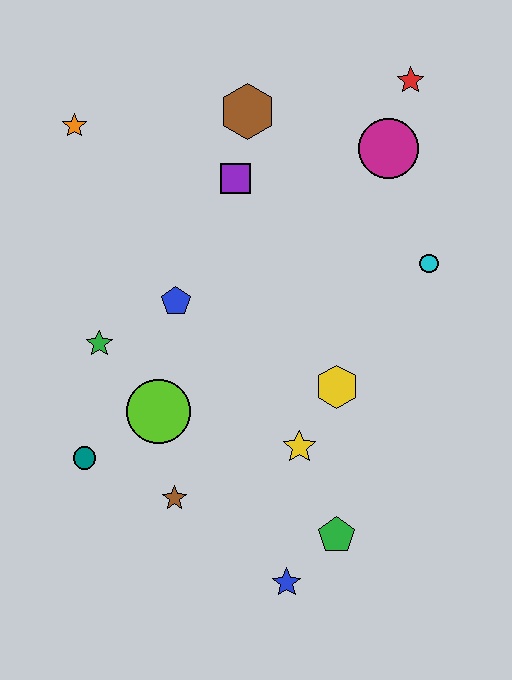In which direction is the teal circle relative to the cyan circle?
The teal circle is to the left of the cyan circle.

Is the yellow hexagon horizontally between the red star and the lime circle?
Yes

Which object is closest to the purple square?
The brown hexagon is closest to the purple square.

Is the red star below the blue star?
No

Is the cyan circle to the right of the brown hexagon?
Yes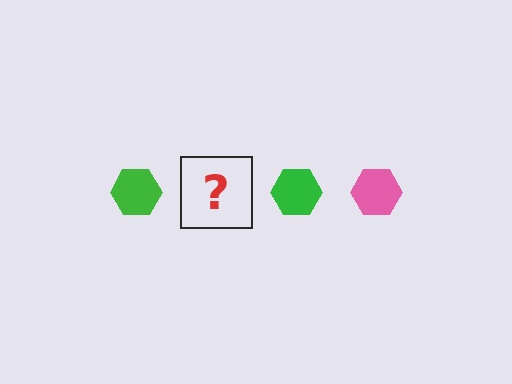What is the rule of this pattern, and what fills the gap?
The rule is that the pattern cycles through green, pink hexagons. The gap should be filled with a pink hexagon.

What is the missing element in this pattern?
The missing element is a pink hexagon.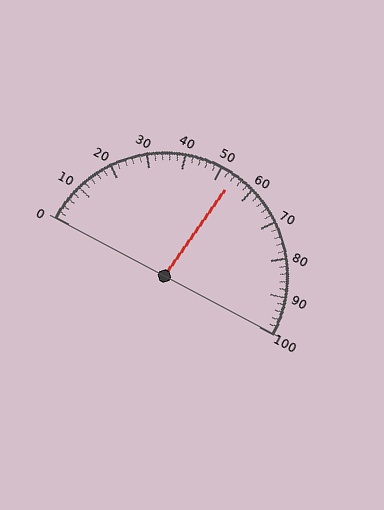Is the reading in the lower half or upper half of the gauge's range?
The reading is in the upper half of the range (0 to 100).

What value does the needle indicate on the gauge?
The needle indicates approximately 54.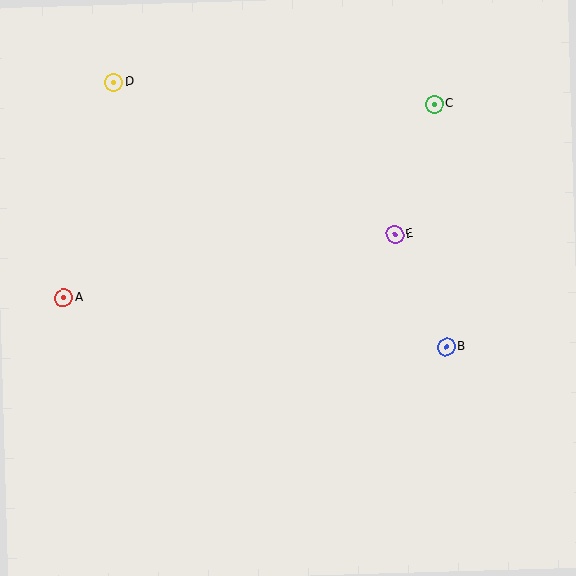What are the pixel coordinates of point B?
Point B is at (446, 347).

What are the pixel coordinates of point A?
Point A is at (64, 298).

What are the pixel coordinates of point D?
Point D is at (114, 82).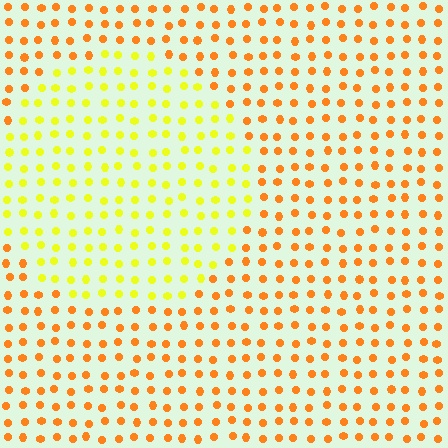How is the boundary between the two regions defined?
The boundary is defined purely by a slight shift in hue (about 38 degrees). Spacing, size, and orientation are identical on both sides.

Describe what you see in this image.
The image is filled with small orange elements in a uniform arrangement. A circle-shaped region is visible where the elements are tinted to a slightly different hue, forming a subtle color boundary.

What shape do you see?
I see a circle.